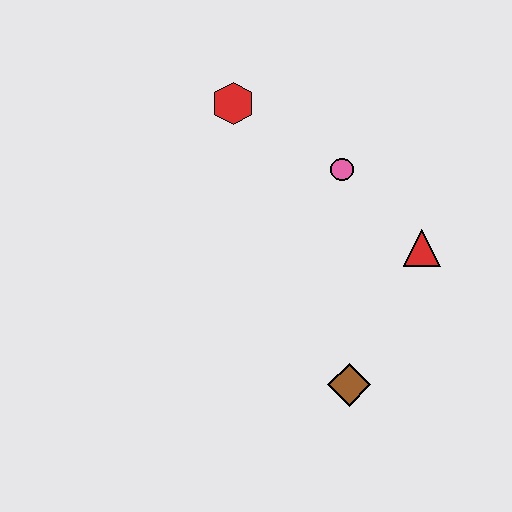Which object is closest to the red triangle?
The pink circle is closest to the red triangle.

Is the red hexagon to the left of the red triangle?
Yes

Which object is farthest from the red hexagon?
The brown diamond is farthest from the red hexagon.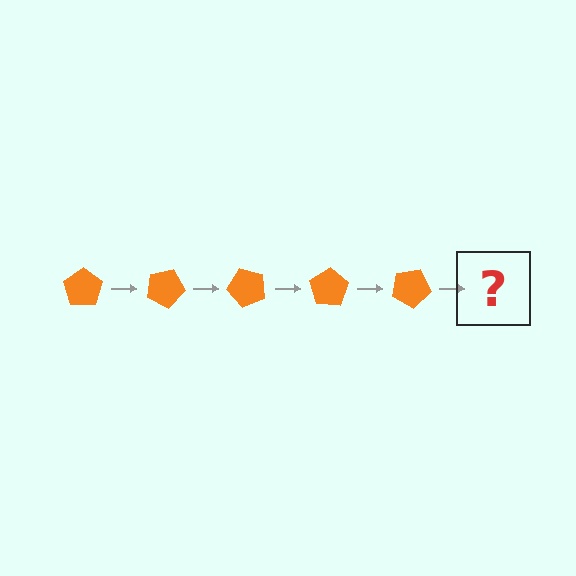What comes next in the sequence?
The next element should be an orange pentagon rotated 125 degrees.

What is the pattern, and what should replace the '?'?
The pattern is that the pentagon rotates 25 degrees each step. The '?' should be an orange pentagon rotated 125 degrees.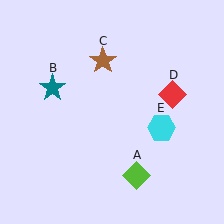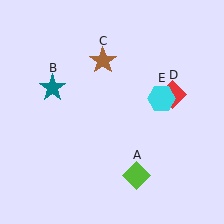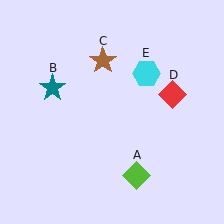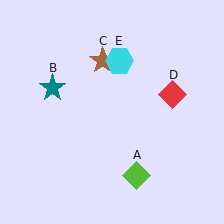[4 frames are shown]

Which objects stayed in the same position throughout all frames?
Lime diamond (object A) and teal star (object B) and brown star (object C) and red diamond (object D) remained stationary.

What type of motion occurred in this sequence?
The cyan hexagon (object E) rotated counterclockwise around the center of the scene.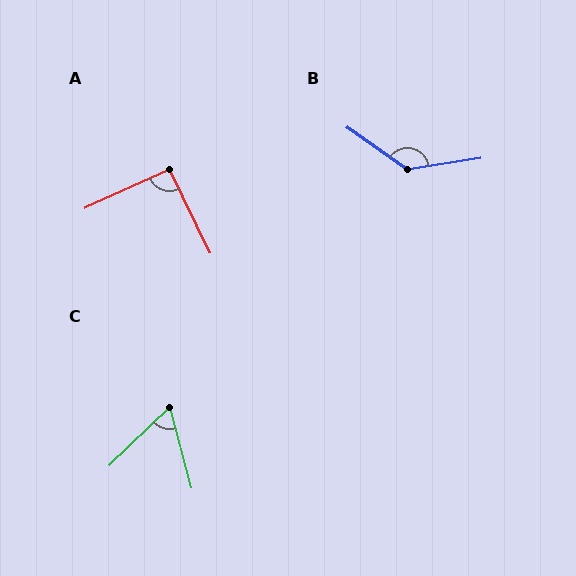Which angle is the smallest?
C, at approximately 61 degrees.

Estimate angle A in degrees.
Approximately 91 degrees.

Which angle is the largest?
B, at approximately 136 degrees.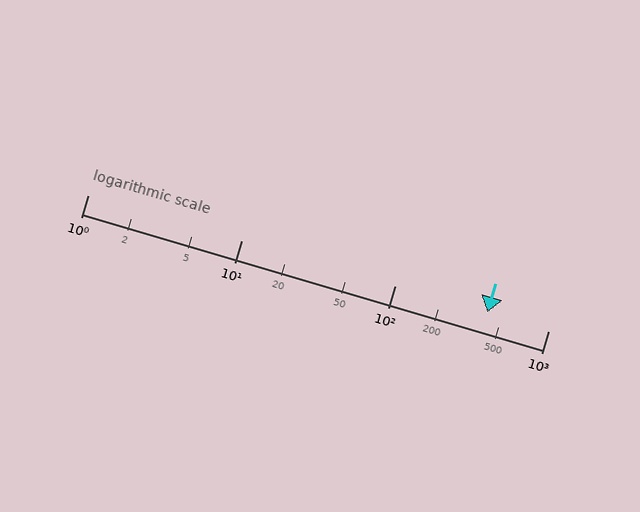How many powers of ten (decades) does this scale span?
The scale spans 3 decades, from 1 to 1000.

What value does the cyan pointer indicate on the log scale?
The pointer indicates approximately 400.